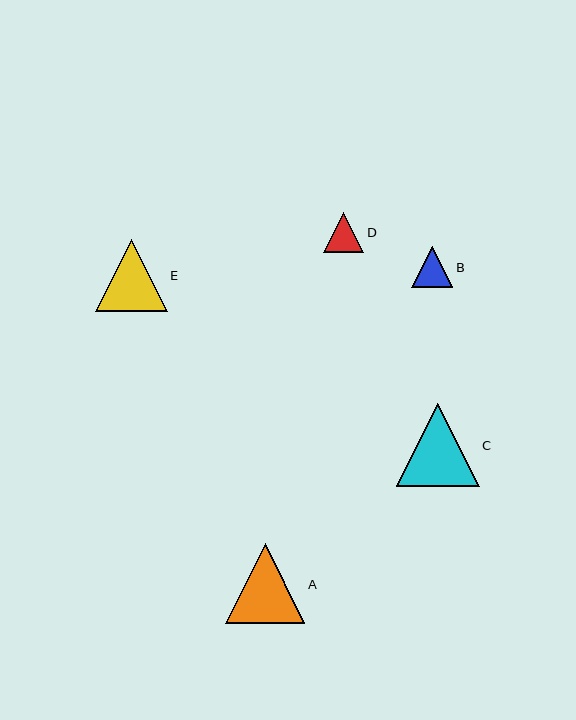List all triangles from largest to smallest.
From largest to smallest: C, A, E, B, D.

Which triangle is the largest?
Triangle C is the largest with a size of approximately 83 pixels.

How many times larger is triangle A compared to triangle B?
Triangle A is approximately 1.9 times the size of triangle B.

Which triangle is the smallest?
Triangle D is the smallest with a size of approximately 40 pixels.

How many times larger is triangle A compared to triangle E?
Triangle A is approximately 1.1 times the size of triangle E.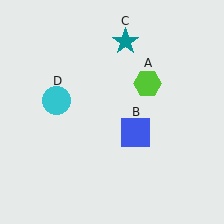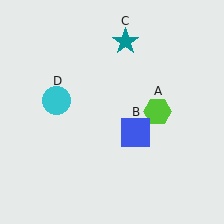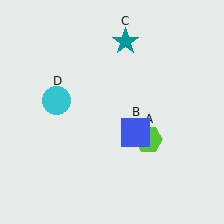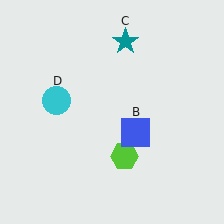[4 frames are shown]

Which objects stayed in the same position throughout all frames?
Blue square (object B) and teal star (object C) and cyan circle (object D) remained stationary.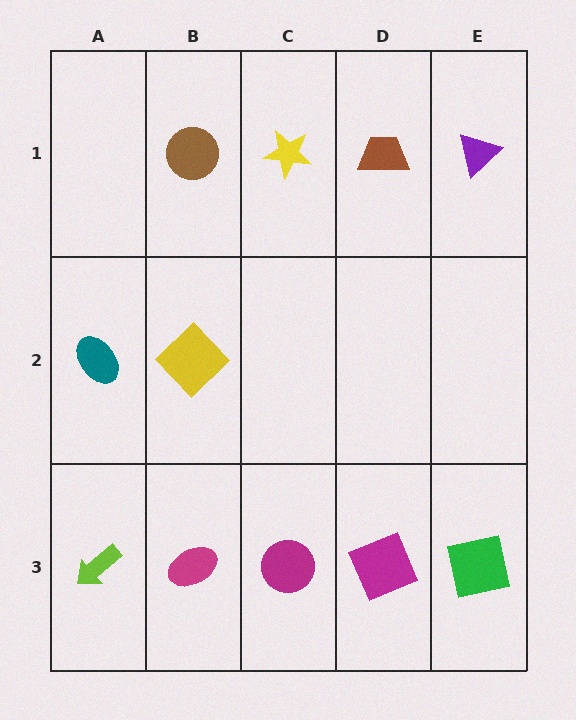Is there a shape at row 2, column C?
No, that cell is empty.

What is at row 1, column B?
A brown circle.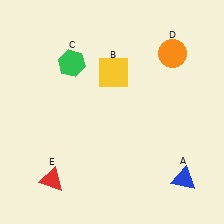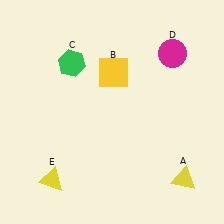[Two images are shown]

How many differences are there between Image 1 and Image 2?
There are 3 differences between the two images.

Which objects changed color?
A changed from blue to yellow. D changed from orange to magenta. E changed from red to yellow.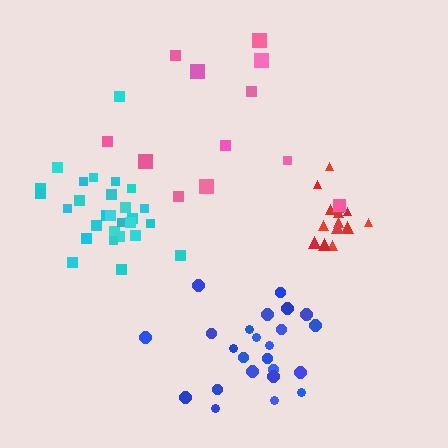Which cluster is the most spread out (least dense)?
Pink.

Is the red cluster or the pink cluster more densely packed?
Red.